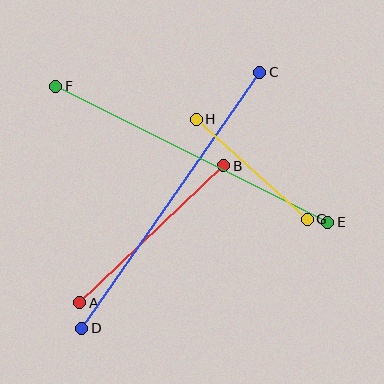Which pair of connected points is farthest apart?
Points C and D are farthest apart.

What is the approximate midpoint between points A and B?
The midpoint is at approximately (152, 234) pixels.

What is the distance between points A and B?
The distance is approximately 199 pixels.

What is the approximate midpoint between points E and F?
The midpoint is at approximately (192, 154) pixels.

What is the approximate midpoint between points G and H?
The midpoint is at approximately (252, 169) pixels.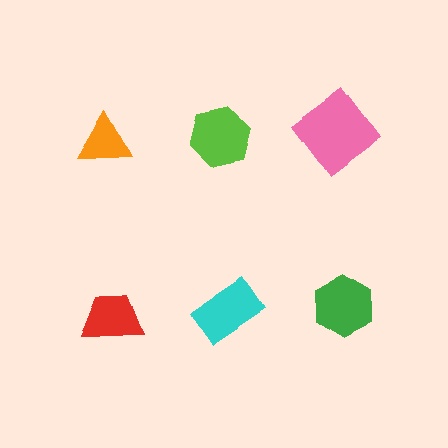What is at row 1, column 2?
A lime hexagon.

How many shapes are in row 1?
3 shapes.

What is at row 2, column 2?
A cyan rectangle.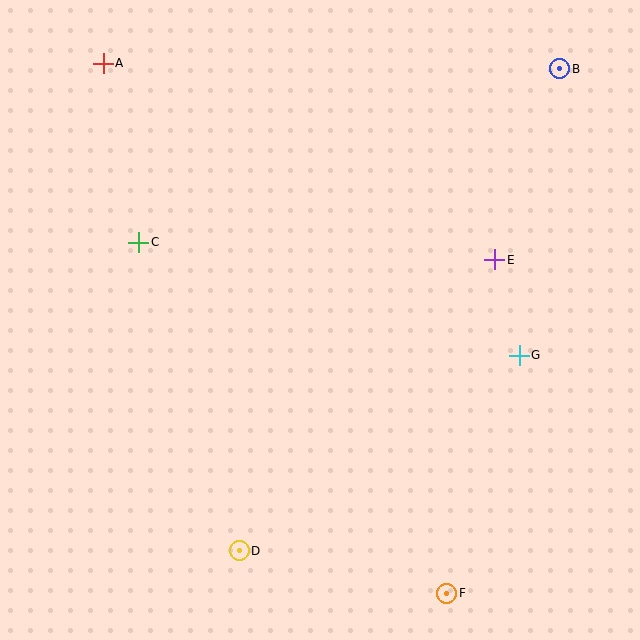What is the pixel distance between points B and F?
The distance between B and F is 537 pixels.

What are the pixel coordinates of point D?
Point D is at (239, 551).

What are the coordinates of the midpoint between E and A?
The midpoint between E and A is at (299, 162).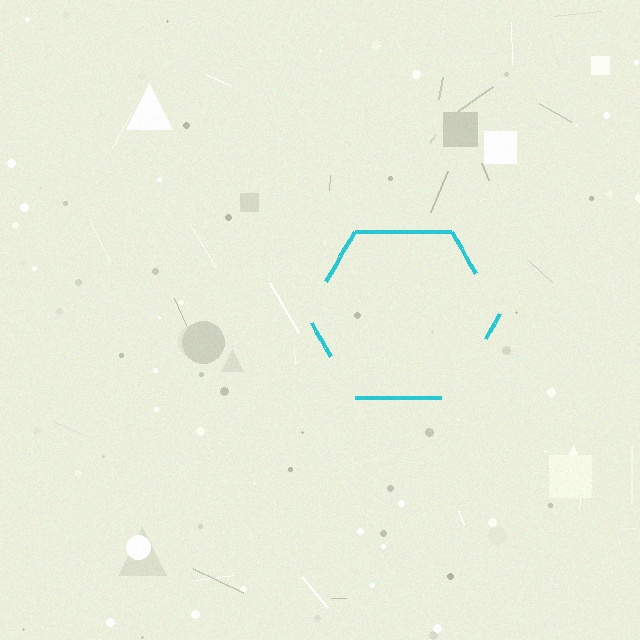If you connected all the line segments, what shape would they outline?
They would outline a hexagon.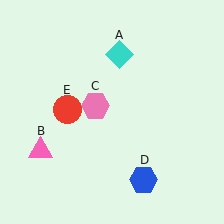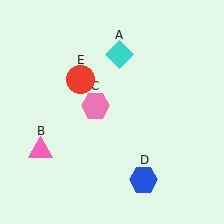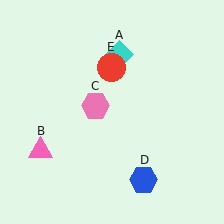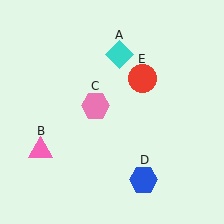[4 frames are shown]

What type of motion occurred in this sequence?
The red circle (object E) rotated clockwise around the center of the scene.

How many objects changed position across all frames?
1 object changed position: red circle (object E).